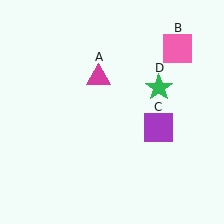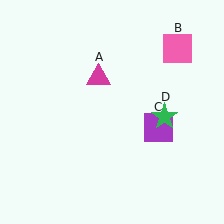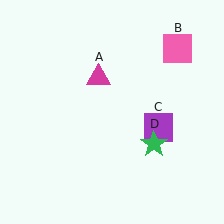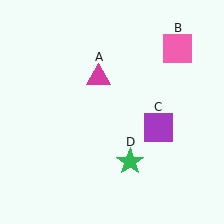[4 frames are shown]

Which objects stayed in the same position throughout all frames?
Magenta triangle (object A) and pink square (object B) and purple square (object C) remained stationary.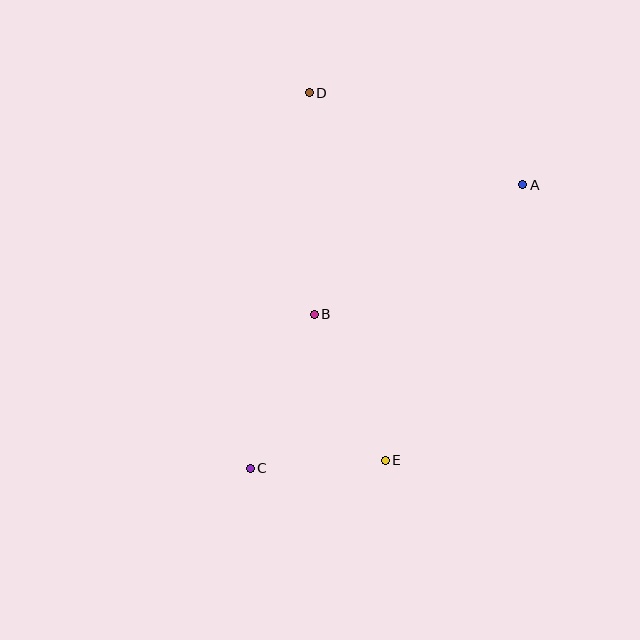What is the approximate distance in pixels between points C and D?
The distance between C and D is approximately 380 pixels.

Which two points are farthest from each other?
Points A and C are farthest from each other.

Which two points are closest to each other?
Points C and E are closest to each other.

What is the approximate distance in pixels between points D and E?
The distance between D and E is approximately 375 pixels.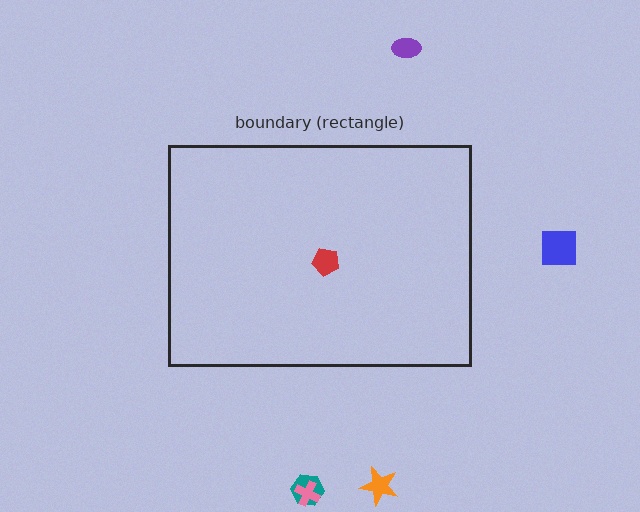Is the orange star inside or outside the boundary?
Outside.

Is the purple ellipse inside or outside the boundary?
Outside.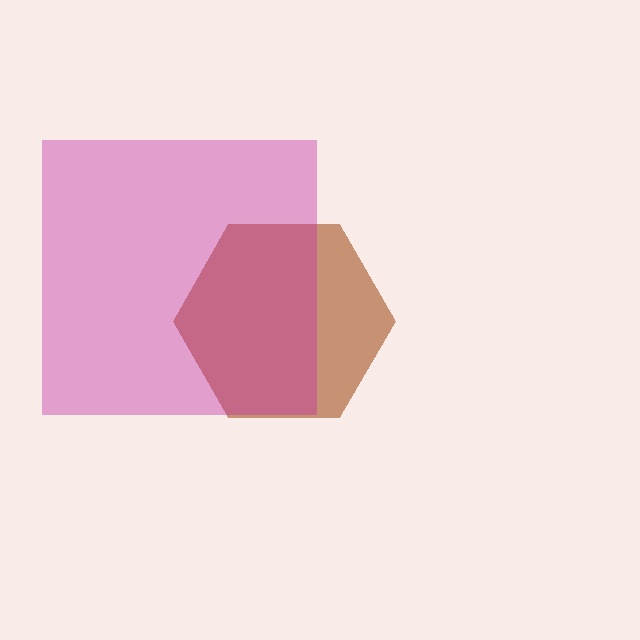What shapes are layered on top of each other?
The layered shapes are: a brown hexagon, a magenta square.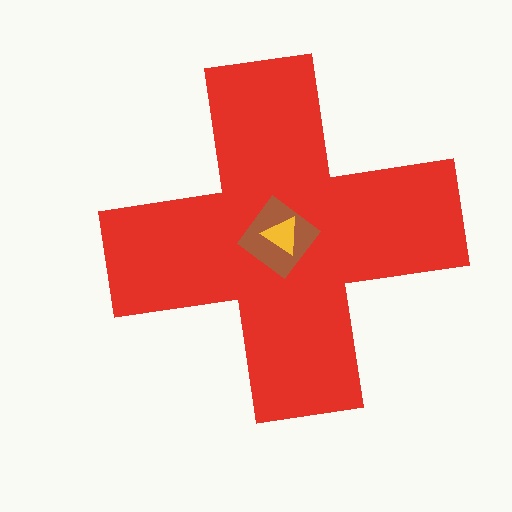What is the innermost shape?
The yellow triangle.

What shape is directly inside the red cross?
The brown diamond.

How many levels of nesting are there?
3.